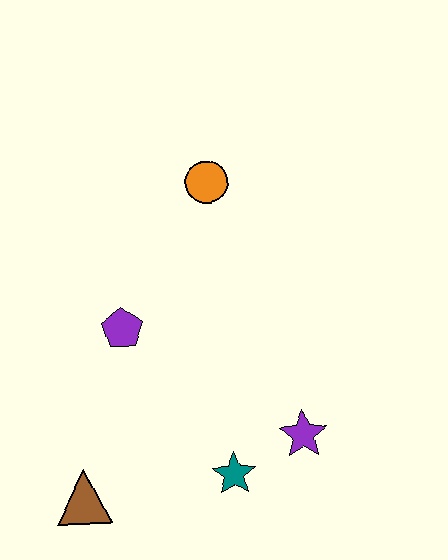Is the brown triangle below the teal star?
Yes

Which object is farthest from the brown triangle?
The orange circle is farthest from the brown triangle.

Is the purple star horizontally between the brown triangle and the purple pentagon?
No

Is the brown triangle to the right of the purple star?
No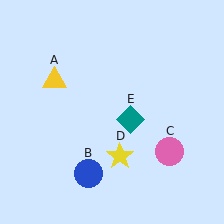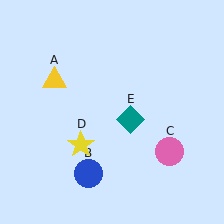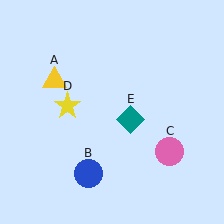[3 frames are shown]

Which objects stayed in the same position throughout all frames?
Yellow triangle (object A) and blue circle (object B) and pink circle (object C) and teal diamond (object E) remained stationary.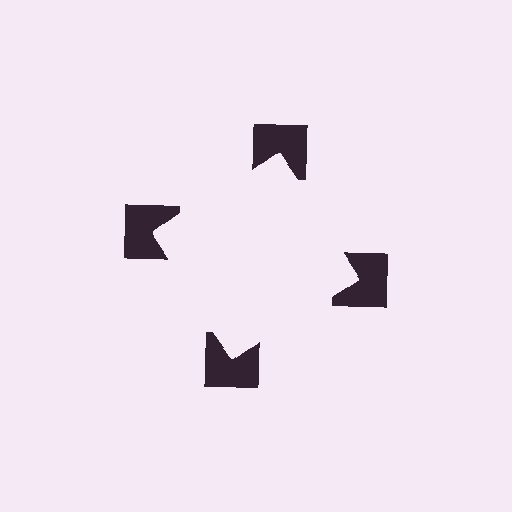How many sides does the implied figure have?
4 sides.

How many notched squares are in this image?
There are 4 — one at each vertex of the illusory square.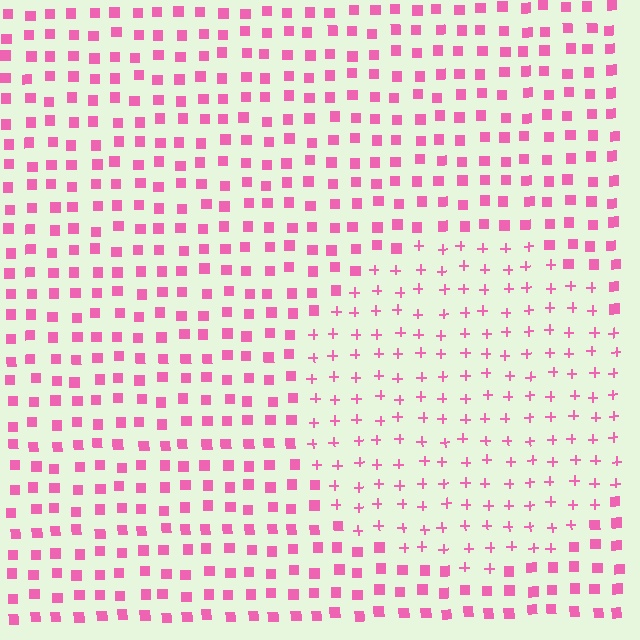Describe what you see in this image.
The image is filled with small pink elements arranged in a uniform grid. A circle-shaped region contains plus signs, while the surrounding area contains squares. The boundary is defined purely by the change in element shape.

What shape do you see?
I see a circle.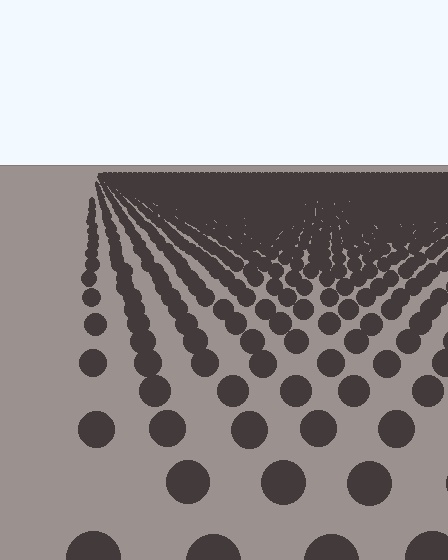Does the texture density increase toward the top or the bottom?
Density increases toward the top.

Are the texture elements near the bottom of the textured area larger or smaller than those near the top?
Larger. Near the bottom, elements are closer to the viewer and appear at a bigger on-screen size.